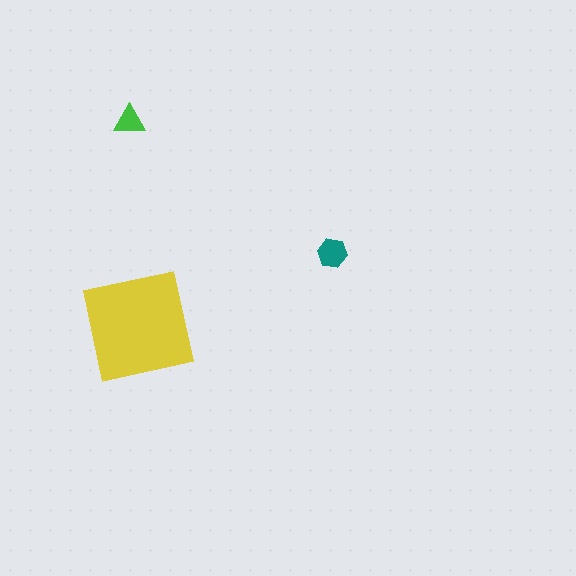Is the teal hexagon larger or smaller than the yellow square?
Smaller.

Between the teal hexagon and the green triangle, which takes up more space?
The teal hexagon.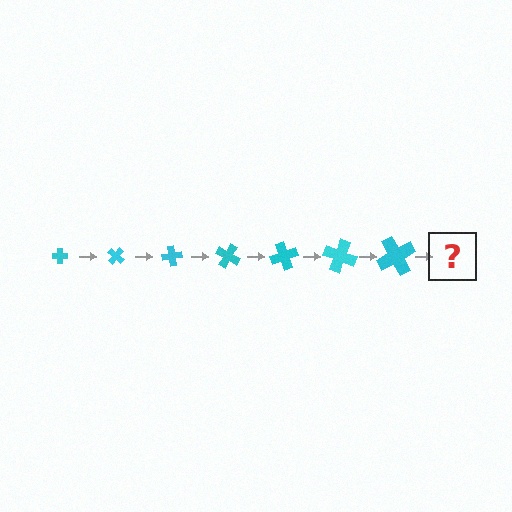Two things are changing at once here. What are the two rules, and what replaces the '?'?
The two rules are that the cross grows larger each step and it rotates 40 degrees each step. The '?' should be a cross, larger than the previous one and rotated 280 degrees from the start.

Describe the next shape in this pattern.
It should be a cross, larger than the previous one and rotated 280 degrees from the start.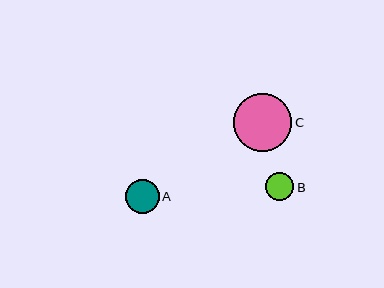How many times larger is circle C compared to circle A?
Circle C is approximately 1.7 times the size of circle A.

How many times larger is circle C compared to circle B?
Circle C is approximately 2.1 times the size of circle B.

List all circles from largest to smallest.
From largest to smallest: C, A, B.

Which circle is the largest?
Circle C is the largest with a size of approximately 58 pixels.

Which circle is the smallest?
Circle B is the smallest with a size of approximately 28 pixels.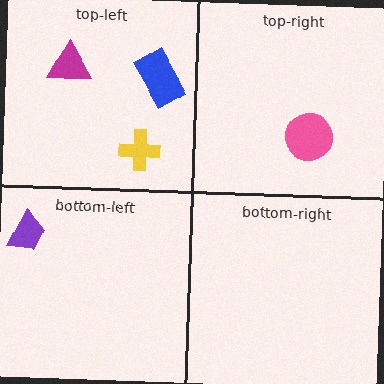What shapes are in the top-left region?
The yellow cross, the magenta triangle, the blue rectangle.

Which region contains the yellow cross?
The top-left region.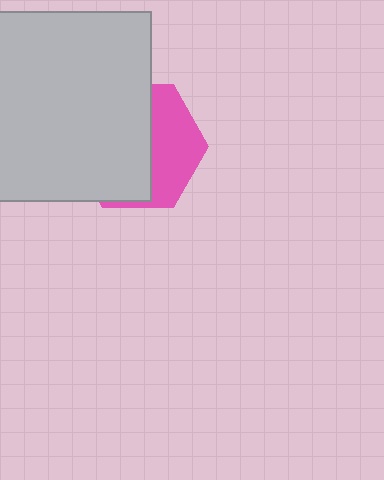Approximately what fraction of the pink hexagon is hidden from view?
Roughly 60% of the pink hexagon is hidden behind the light gray square.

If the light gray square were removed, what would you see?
You would see the complete pink hexagon.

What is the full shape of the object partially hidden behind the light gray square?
The partially hidden object is a pink hexagon.